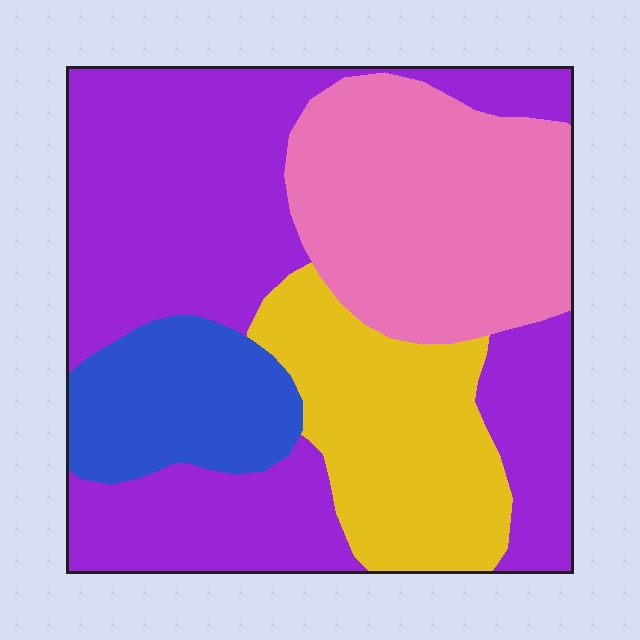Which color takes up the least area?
Blue, at roughly 10%.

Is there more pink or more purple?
Purple.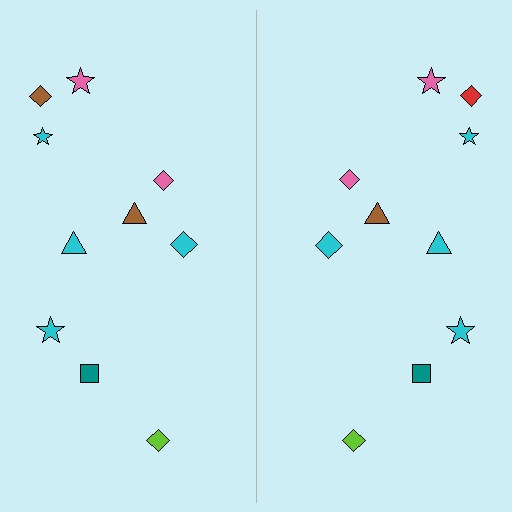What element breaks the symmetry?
The red diamond on the right side breaks the symmetry — its mirror counterpart is brown.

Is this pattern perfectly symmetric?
No, the pattern is not perfectly symmetric. The red diamond on the right side breaks the symmetry — its mirror counterpart is brown.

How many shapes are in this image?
There are 20 shapes in this image.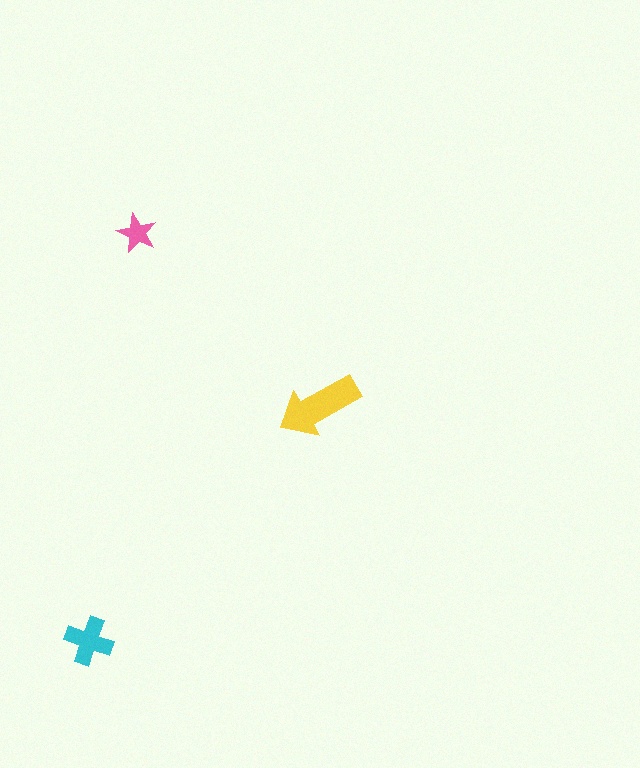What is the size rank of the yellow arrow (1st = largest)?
1st.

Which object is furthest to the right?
The yellow arrow is rightmost.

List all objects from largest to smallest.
The yellow arrow, the cyan cross, the pink star.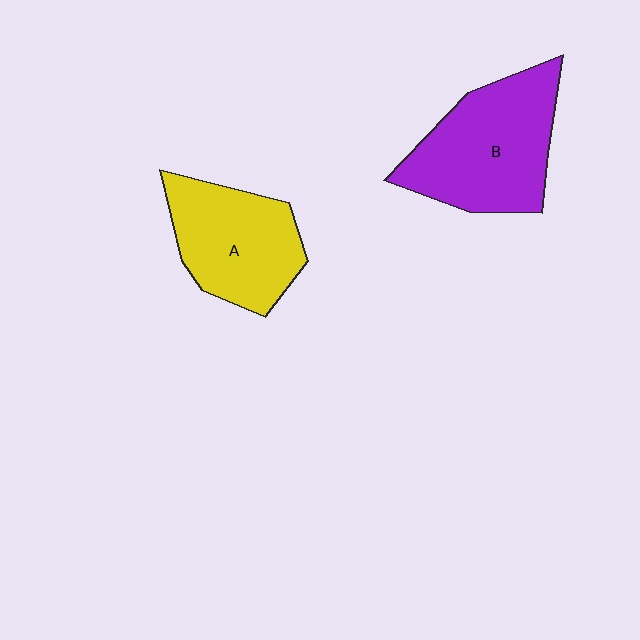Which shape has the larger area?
Shape B (purple).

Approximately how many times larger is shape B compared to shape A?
Approximately 1.2 times.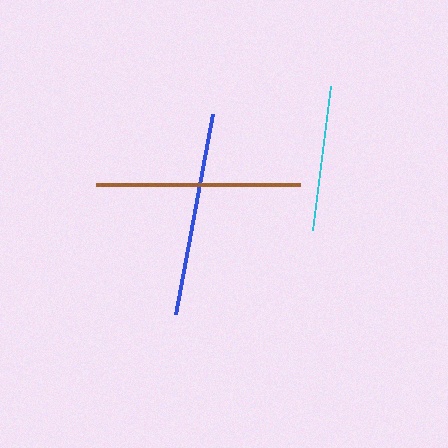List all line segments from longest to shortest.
From longest to shortest: blue, brown, cyan.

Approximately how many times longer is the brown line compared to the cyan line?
The brown line is approximately 1.4 times the length of the cyan line.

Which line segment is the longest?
The blue line is the longest at approximately 204 pixels.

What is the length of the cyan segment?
The cyan segment is approximately 145 pixels long.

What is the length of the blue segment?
The blue segment is approximately 204 pixels long.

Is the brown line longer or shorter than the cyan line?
The brown line is longer than the cyan line.